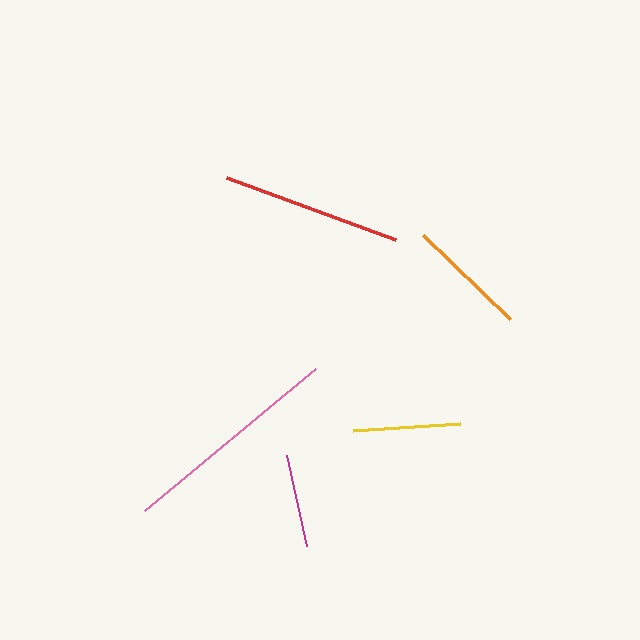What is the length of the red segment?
The red segment is approximately 179 pixels long.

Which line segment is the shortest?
The magenta line is the shortest at approximately 93 pixels.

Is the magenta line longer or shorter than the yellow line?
The yellow line is longer than the magenta line.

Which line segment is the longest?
The pink line is the longest at approximately 222 pixels.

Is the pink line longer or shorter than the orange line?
The pink line is longer than the orange line.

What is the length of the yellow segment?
The yellow segment is approximately 108 pixels long.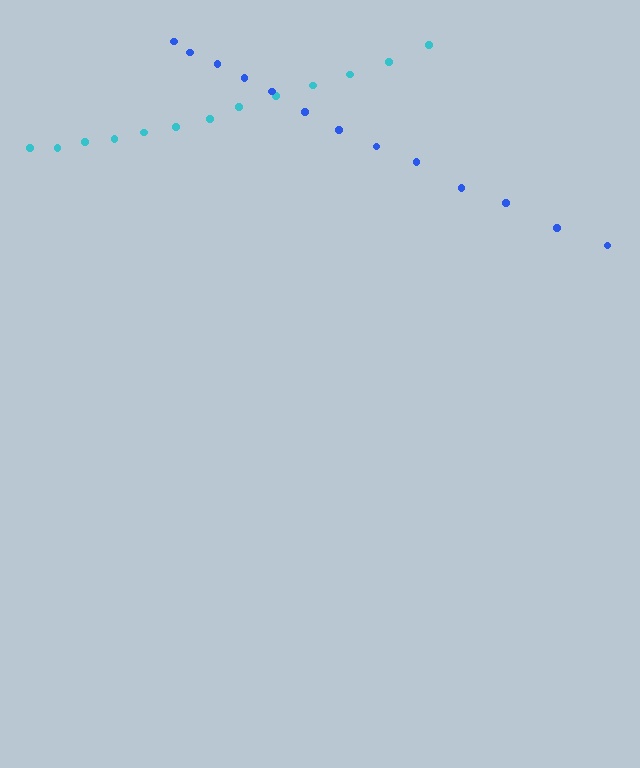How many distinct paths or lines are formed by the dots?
There are 2 distinct paths.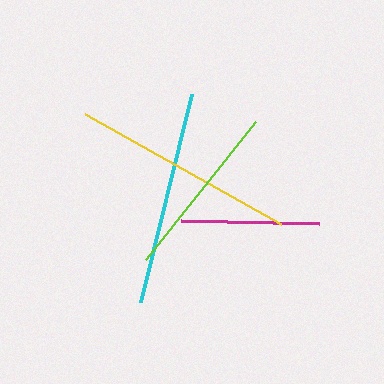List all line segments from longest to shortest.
From longest to shortest: yellow, cyan, lime, magenta.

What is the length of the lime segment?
The lime segment is approximately 177 pixels long.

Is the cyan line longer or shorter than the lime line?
The cyan line is longer than the lime line.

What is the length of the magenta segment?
The magenta segment is approximately 137 pixels long.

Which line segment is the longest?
The yellow line is the longest at approximately 225 pixels.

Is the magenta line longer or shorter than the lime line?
The lime line is longer than the magenta line.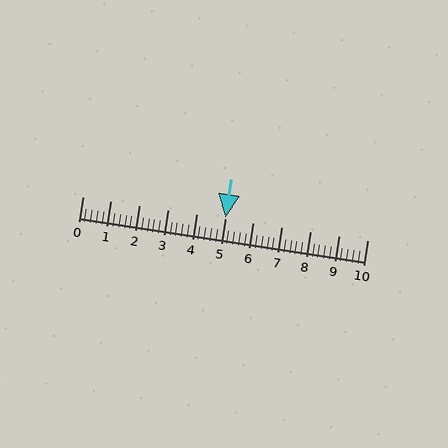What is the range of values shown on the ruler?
The ruler shows values from 0 to 10.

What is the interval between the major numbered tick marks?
The major tick marks are spaced 1 units apart.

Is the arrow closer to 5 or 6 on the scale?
The arrow is closer to 5.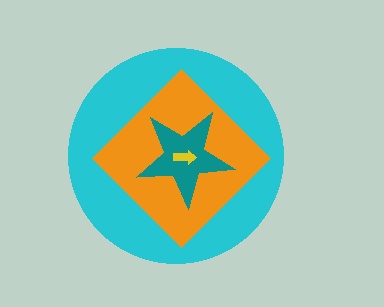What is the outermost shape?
The cyan circle.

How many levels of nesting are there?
4.